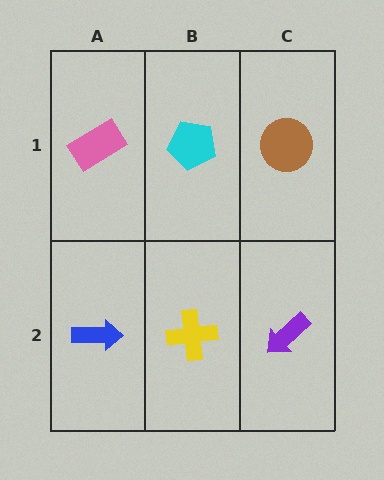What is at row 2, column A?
A blue arrow.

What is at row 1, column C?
A brown circle.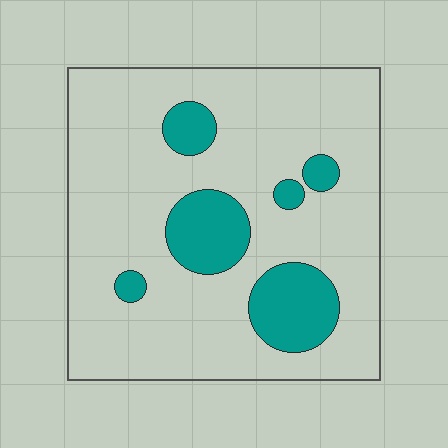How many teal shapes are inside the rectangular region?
6.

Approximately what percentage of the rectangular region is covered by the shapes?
Approximately 20%.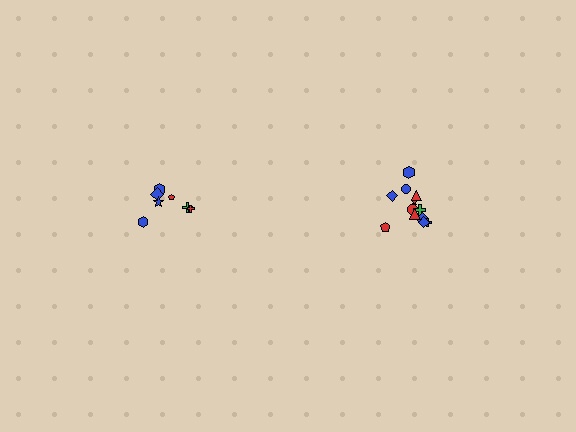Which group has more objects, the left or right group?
The right group.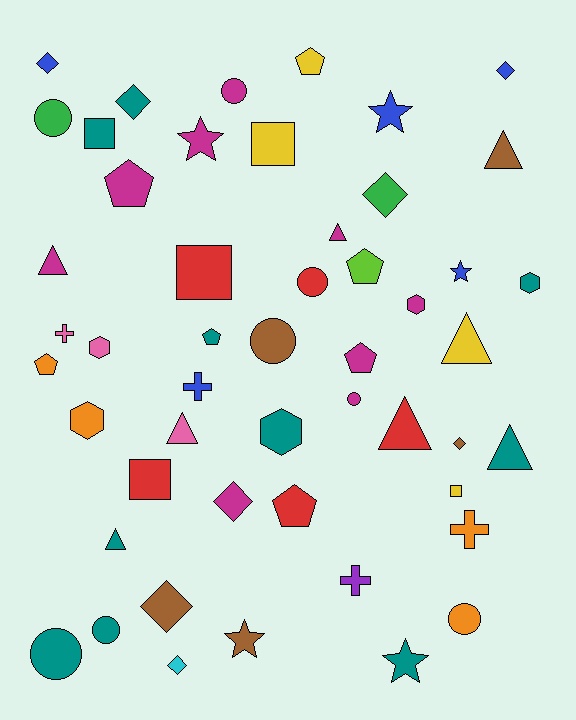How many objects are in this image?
There are 50 objects.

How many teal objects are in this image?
There are 10 teal objects.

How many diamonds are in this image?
There are 8 diamonds.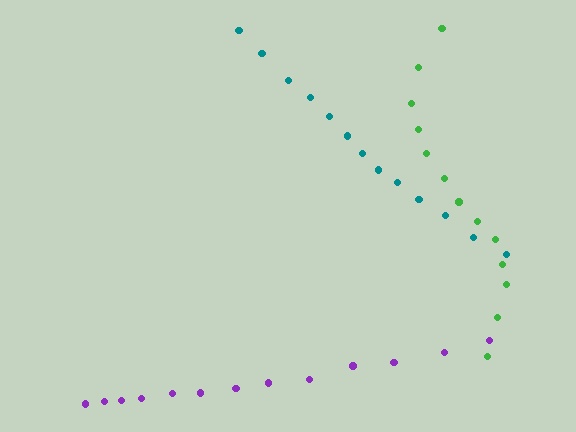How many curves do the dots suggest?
There are 3 distinct paths.